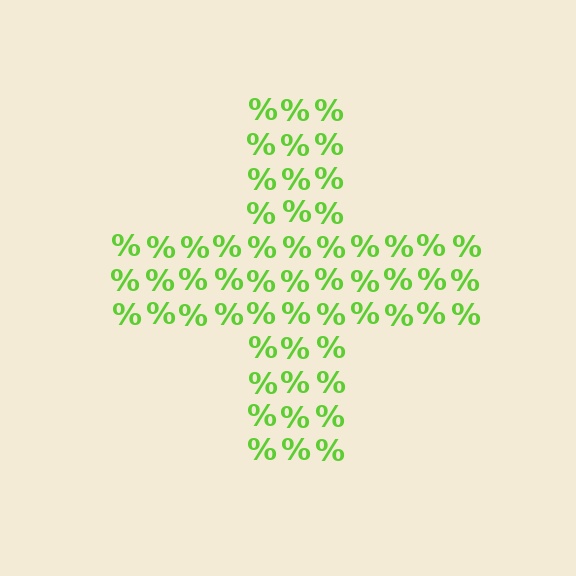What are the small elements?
The small elements are percent signs.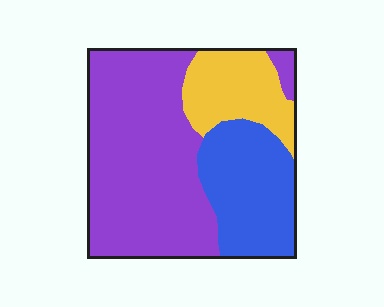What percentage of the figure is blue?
Blue takes up about one quarter (1/4) of the figure.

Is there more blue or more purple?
Purple.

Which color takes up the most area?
Purple, at roughly 55%.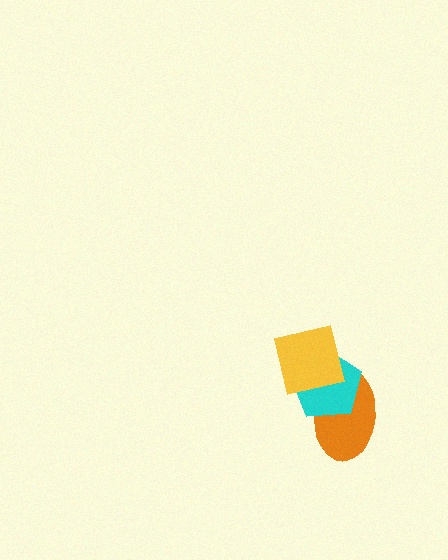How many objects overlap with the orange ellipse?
2 objects overlap with the orange ellipse.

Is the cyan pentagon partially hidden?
Yes, it is partially covered by another shape.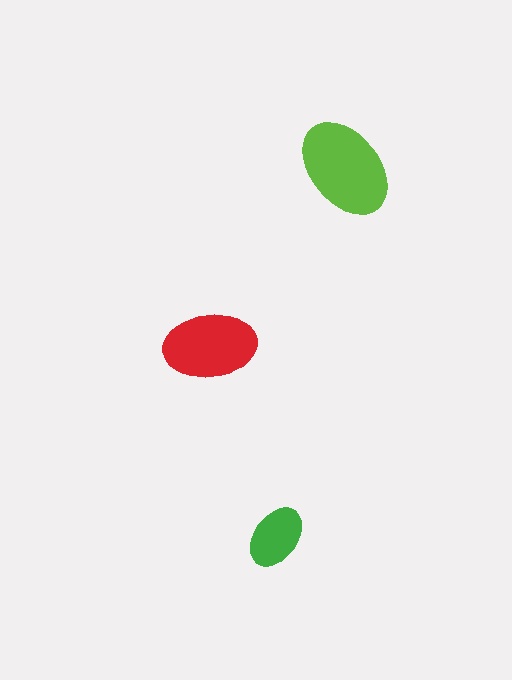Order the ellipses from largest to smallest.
the lime one, the red one, the green one.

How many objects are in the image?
There are 3 objects in the image.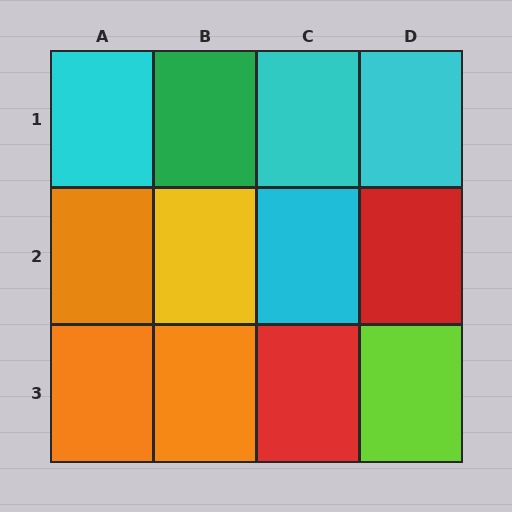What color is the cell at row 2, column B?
Yellow.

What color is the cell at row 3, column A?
Orange.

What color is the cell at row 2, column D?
Red.